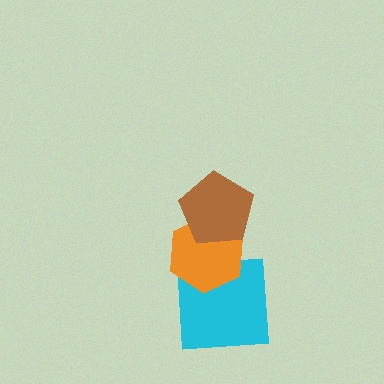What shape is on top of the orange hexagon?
The brown pentagon is on top of the orange hexagon.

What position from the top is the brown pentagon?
The brown pentagon is 1st from the top.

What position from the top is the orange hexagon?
The orange hexagon is 2nd from the top.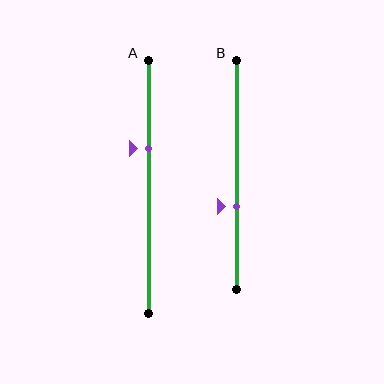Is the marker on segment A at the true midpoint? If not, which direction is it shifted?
No, the marker on segment A is shifted upward by about 15% of the segment length.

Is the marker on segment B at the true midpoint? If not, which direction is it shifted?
No, the marker on segment B is shifted downward by about 14% of the segment length.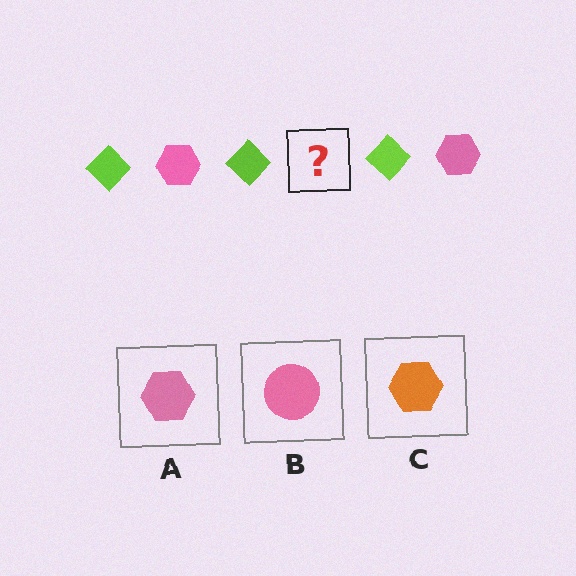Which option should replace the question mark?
Option A.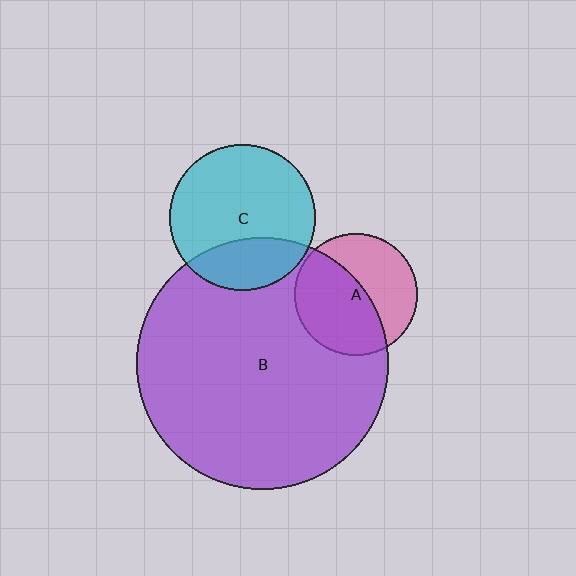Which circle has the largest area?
Circle B (purple).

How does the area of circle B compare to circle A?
Approximately 4.2 times.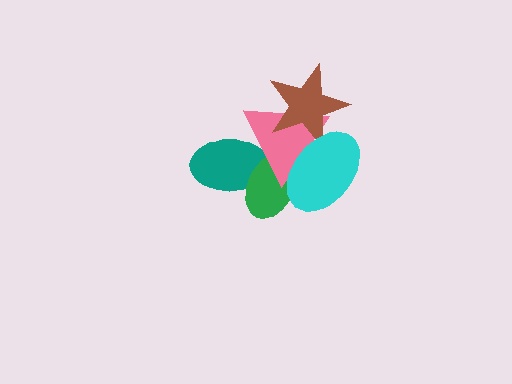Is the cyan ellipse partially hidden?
No, no other shape covers it.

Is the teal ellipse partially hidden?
Yes, it is partially covered by another shape.